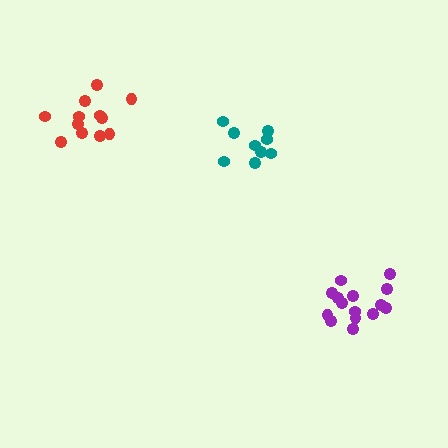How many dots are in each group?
Group 1: 12 dots, Group 2: 9 dots, Group 3: 15 dots (36 total).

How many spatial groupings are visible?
There are 3 spatial groupings.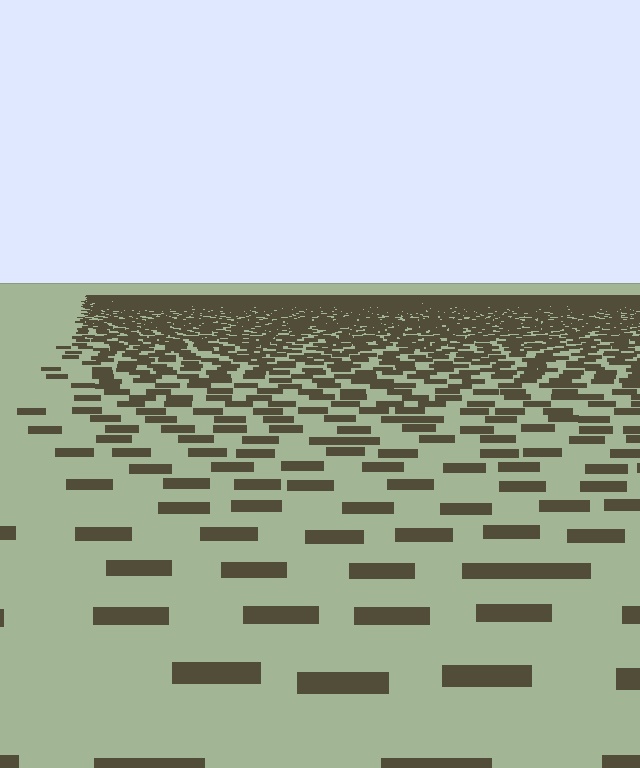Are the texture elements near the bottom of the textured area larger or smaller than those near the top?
Larger. Near the bottom, elements are closer to the viewer and appear at a bigger on-screen size.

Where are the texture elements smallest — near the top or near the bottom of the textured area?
Near the top.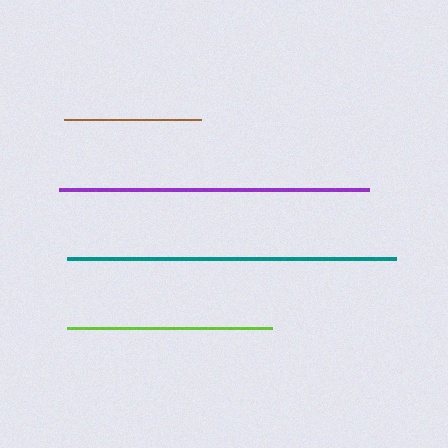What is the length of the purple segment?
The purple segment is approximately 310 pixels long.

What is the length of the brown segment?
The brown segment is approximately 137 pixels long.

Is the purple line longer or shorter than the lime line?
The purple line is longer than the lime line.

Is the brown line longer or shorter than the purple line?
The purple line is longer than the brown line.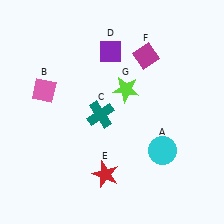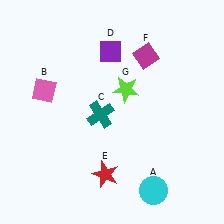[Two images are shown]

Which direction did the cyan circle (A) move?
The cyan circle (A) moved down.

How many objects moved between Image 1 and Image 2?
1 object moved between the two images.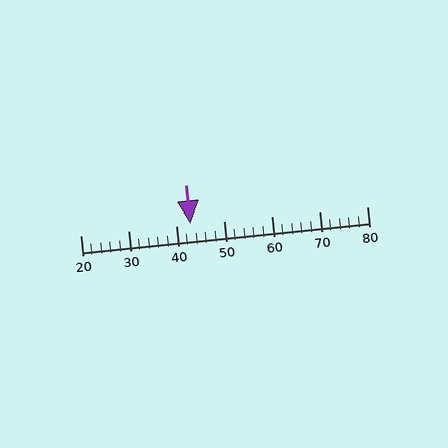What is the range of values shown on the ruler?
The ruler shows values from 20 to 80.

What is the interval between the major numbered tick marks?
The major tick marks are spaced 10 units apart.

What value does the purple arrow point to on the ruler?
The purple arrow points to approximately 43.